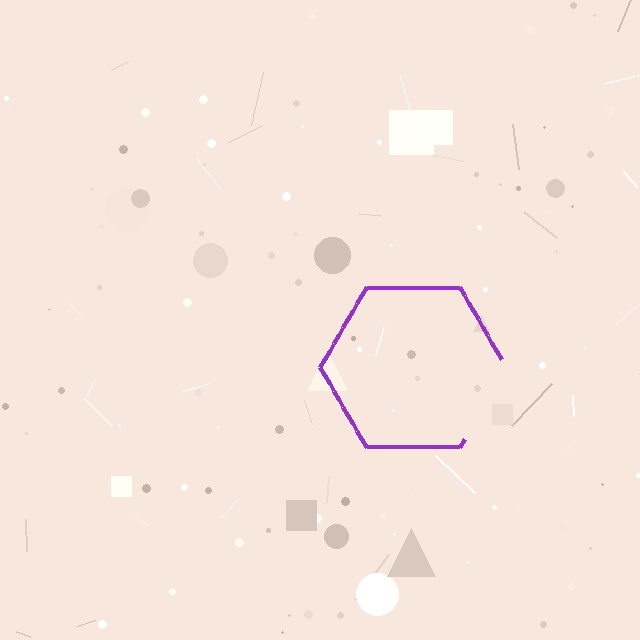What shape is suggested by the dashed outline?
The dashed outline suggests a hexagon.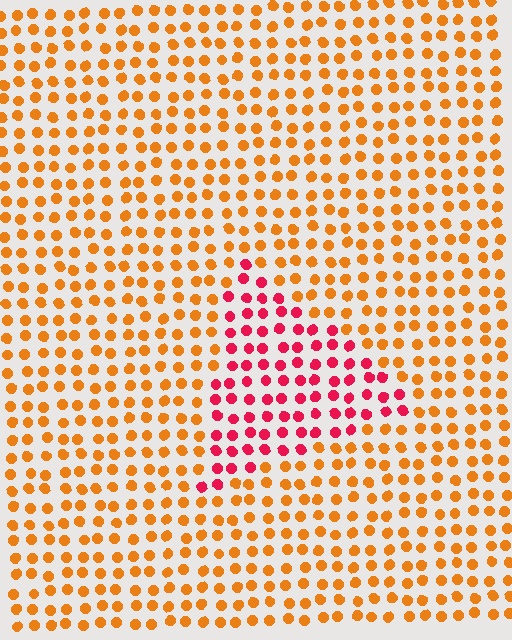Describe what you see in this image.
The image is filled with small orange elements in a uniform arrangement. A triangle-shaped region is visible where the elements are tinted to a slightly different hue, forming a subtle color boundary.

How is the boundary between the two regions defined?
The boundary is defined purely by a slight shift in hue (about 46 degrees). Spacing, size, and orientation are identical on both sides.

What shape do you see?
I see a triangle.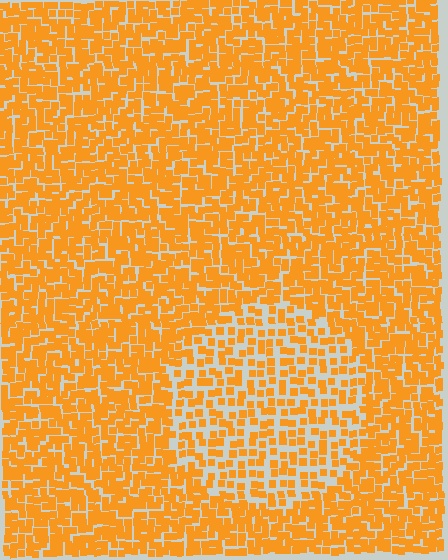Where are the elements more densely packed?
The elements are more densely packed outside the circle boundary.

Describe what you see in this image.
The image contains small orange elements arranged at two different densities. A circle-shaped region is visible where the elements are less densely packed than the surrounding area.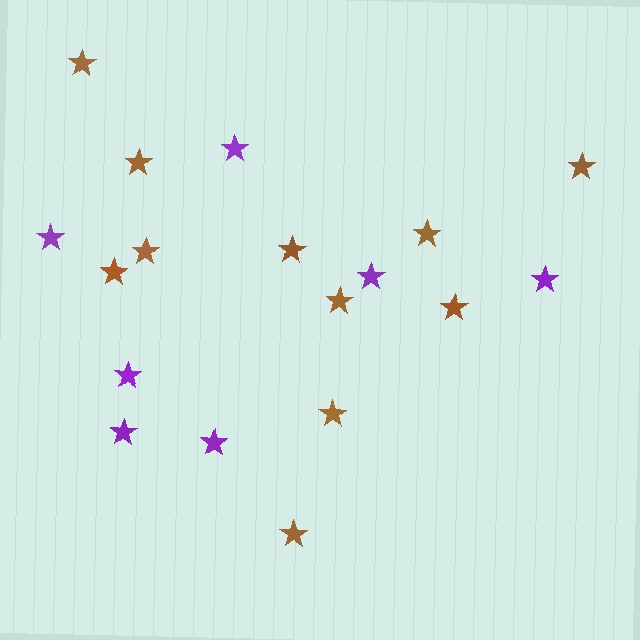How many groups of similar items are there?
There are 2 groups: one group of brown stars (11) and one group of purple stars (7).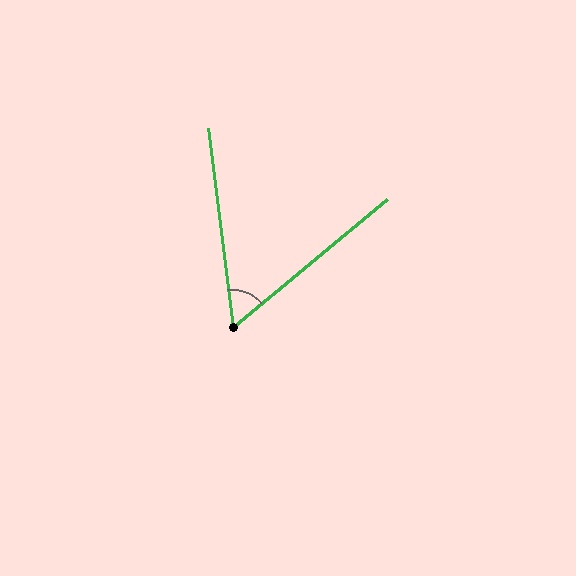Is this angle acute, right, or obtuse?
It is acute.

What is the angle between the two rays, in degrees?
Approximately 58 degrees.